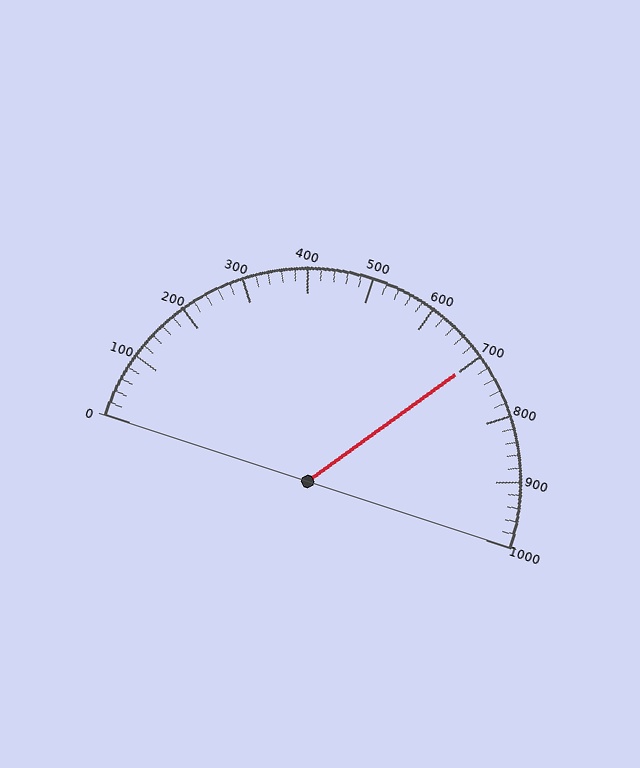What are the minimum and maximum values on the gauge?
The gauge ranges from 0 to 1000.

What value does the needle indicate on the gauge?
The needle indicates approximately 700.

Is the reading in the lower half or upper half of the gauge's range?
The reading is in the upper half of the range (0 to 1000).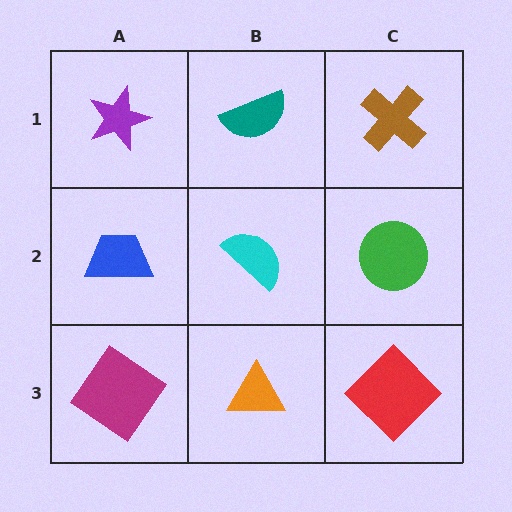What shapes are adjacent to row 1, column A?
A blue trapezoid (row 2, column A), a teal semicircle (row 1, column B).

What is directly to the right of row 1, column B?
A brown cross.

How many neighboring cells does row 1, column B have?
3.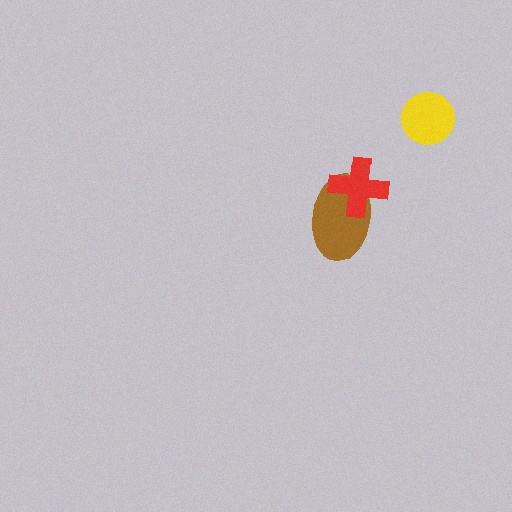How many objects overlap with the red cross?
1 object overlaps with the red cross.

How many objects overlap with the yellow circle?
0 objects overlap with the yellow circle.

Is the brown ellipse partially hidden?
Yes, it is partially covered by another shape.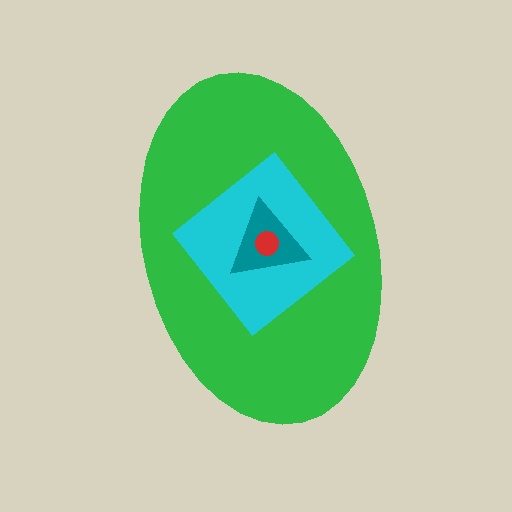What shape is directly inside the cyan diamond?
The teal triangle.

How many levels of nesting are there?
4.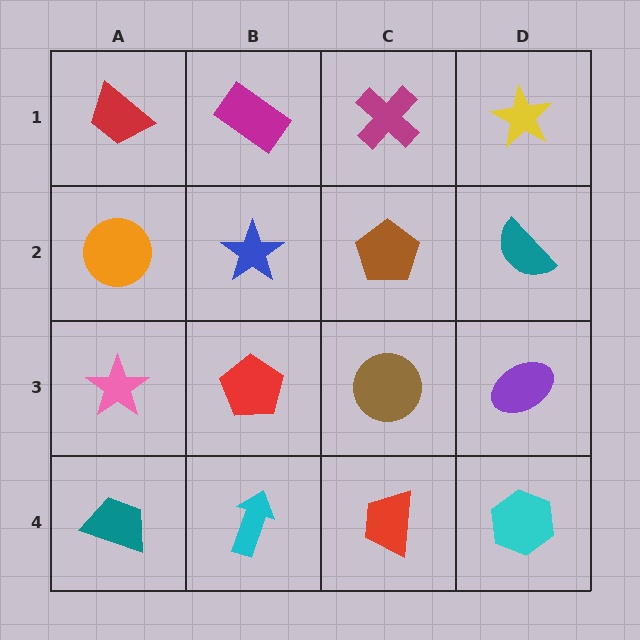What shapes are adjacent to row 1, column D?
A teal semicircle (row 2, column D), a magenta cross (row 1, column C).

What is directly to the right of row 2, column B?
A brown pentagon.